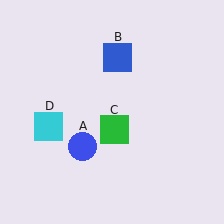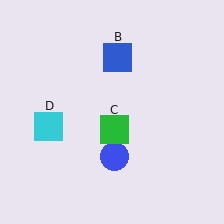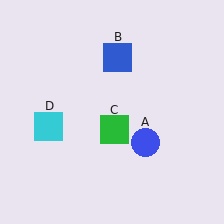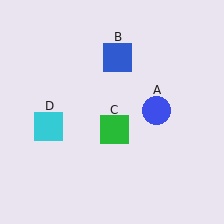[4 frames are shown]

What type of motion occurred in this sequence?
The blue circle (object A) rotated counterclockwise around the center of the scene.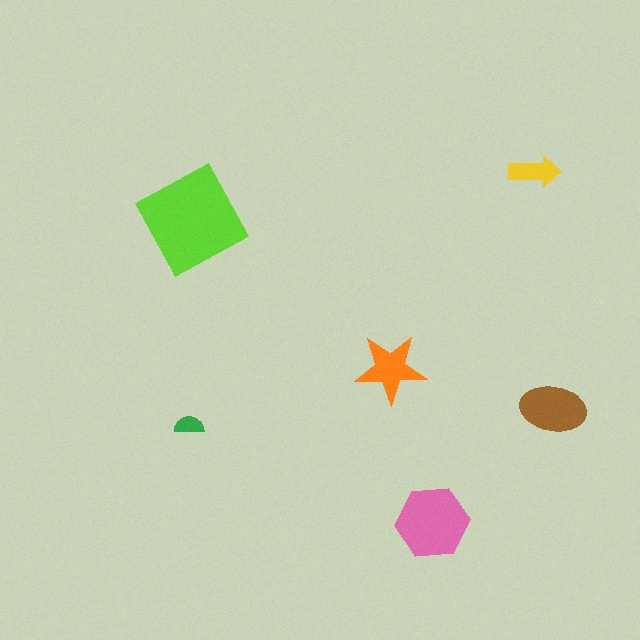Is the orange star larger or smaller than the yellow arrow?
Larger.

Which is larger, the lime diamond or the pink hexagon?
The lime diamond.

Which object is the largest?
The lime diamond.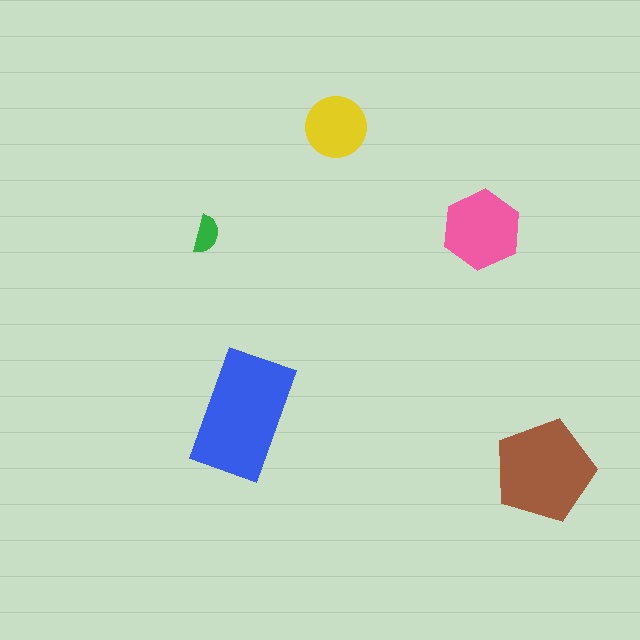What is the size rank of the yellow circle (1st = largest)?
4th.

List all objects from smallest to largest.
The green semicircle, the yellow circle, the pink hexagon, the brown pentagon, the blue rectangle.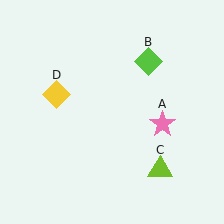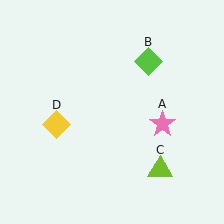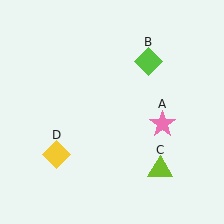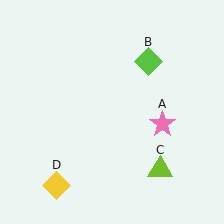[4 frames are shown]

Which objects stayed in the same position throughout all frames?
Pink star (object A) and lime diamond (object B) and lime triangle (object C) remained stationary.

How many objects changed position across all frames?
1 object changed position: yellow diamond (object D).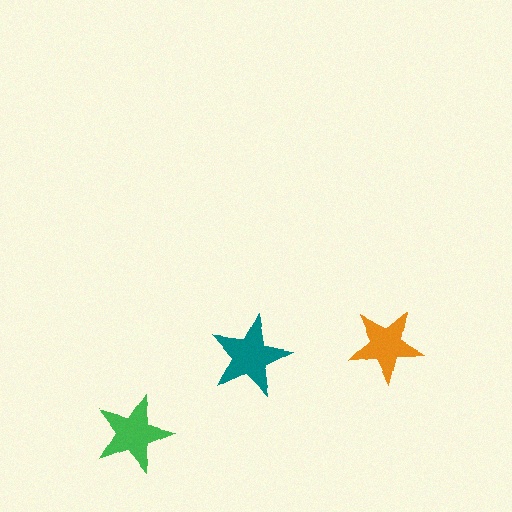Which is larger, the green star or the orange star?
The green one.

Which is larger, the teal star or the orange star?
The teal one.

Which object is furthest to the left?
The green star is leftmost.